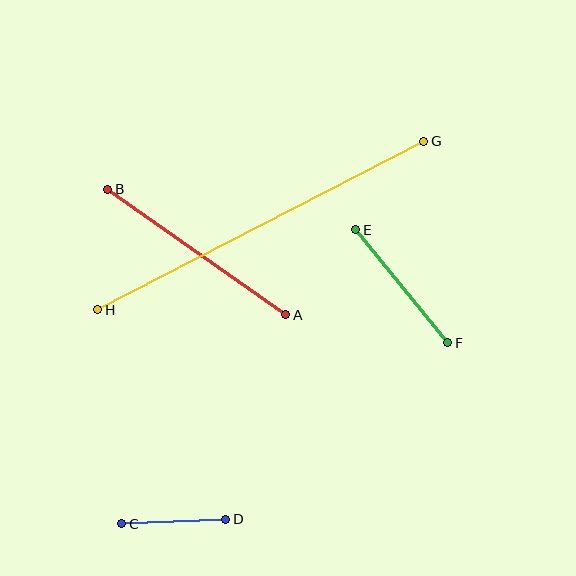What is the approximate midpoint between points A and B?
The midpoint is at approximately (197, 252) pixels.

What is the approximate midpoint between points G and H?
The midpoint is at approximately (261, 226) pixels.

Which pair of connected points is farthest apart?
Points G and H are farthest apart.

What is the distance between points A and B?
The distance is approximately 218 pixels.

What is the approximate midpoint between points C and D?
The midpoint is at approximately (174, 522) pixels.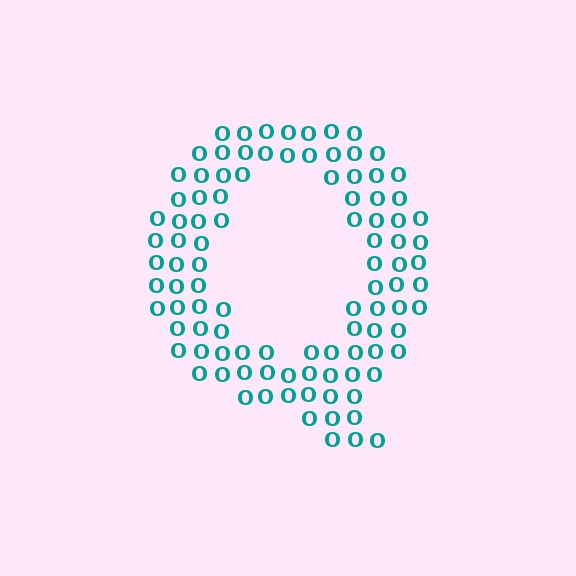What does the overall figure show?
The overall figure shows the letter Q.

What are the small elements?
The small elements are letter O's.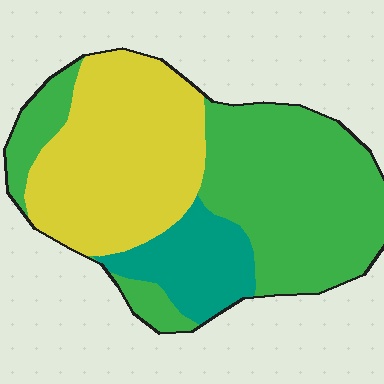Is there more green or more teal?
Green.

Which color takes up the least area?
Teal, at roughly 15%.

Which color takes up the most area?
Green, at roughly 50%.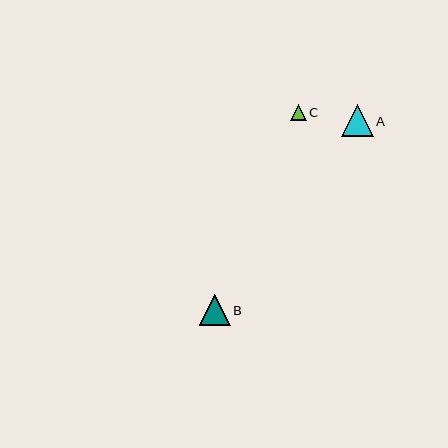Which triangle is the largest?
Triangle A is the largest with a size of approximately 32 pixels.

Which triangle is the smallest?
Triangle C is the smallest with a size of approximately 15 pixels.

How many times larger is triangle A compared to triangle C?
Triangle A is approximately 2.1 times the size of triangle C.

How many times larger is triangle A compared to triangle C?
Triangle A is approximately 2.1 times the size of triangle C.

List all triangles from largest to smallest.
From largest to smallest: A, B, C.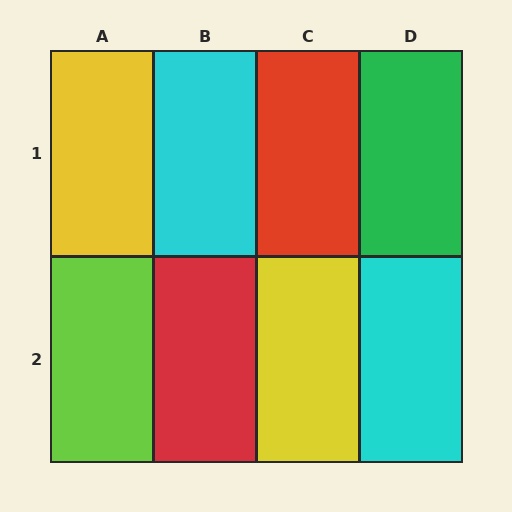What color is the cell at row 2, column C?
Yellow.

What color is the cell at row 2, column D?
Cyan.